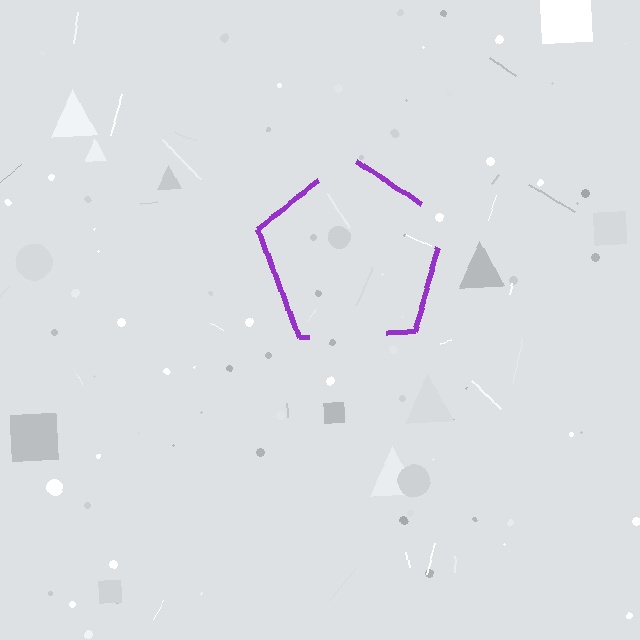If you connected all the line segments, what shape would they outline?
They would outline a pentagon.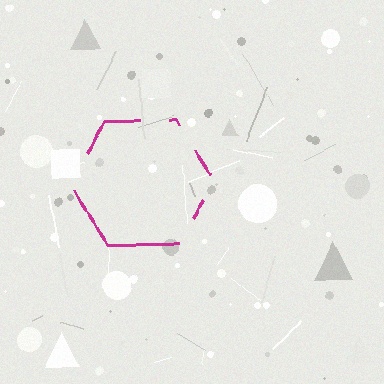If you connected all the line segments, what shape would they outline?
They would outline a hexagon.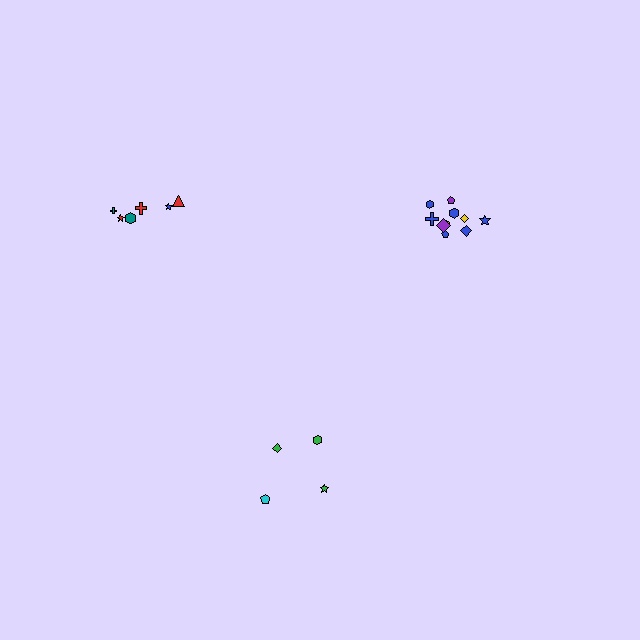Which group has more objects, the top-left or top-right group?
The top-right group.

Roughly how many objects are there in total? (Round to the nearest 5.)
Roughly 20 objects in total.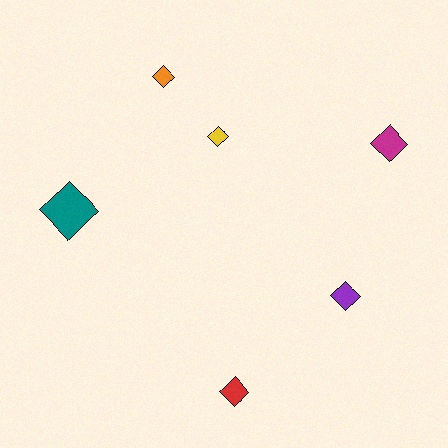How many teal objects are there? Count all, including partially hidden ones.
There is 1 teal object.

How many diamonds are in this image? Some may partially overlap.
There are 6 diamonds.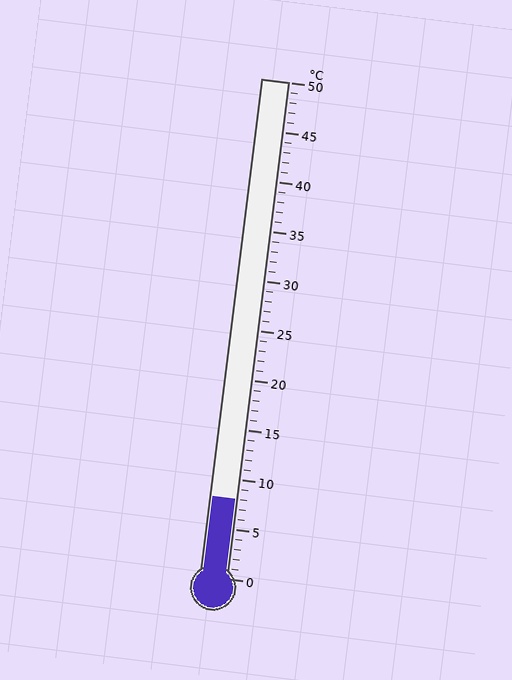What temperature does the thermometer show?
The thermometer shows approximately 8°C.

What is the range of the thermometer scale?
The thermometer scale ranges from 0°C to 50°C.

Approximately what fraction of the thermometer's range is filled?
The thermometer is filled to approximately 15% of its range.